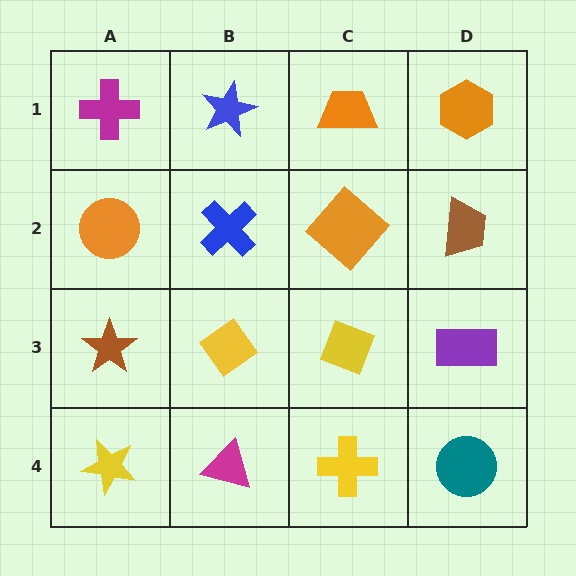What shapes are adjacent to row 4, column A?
A brown star (row 3, column A), a magenta triangle (row 4, column B).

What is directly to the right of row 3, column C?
A purple rectangle.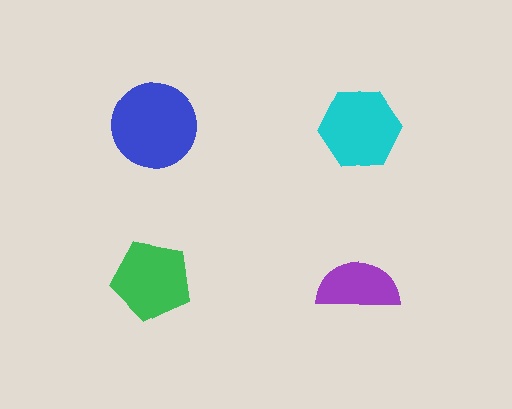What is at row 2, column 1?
A green pentagon.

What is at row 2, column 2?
A purple semicircle.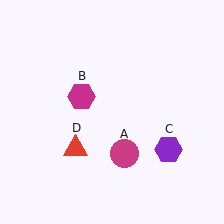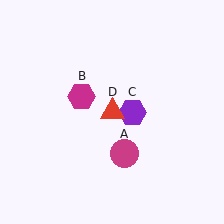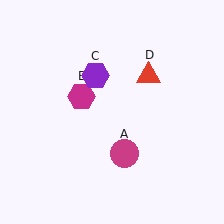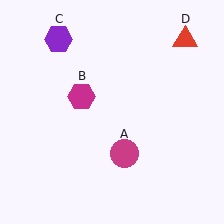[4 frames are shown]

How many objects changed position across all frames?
2 objects changed position: purple hexagon (object C), red triangle (object D).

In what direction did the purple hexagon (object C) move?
The purple hexagon (object C) moved up and to the left.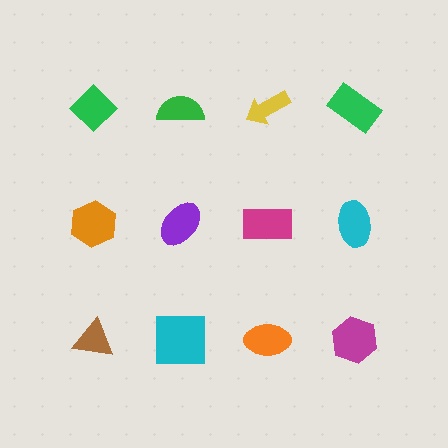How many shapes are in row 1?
4 shapes.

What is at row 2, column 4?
A cyan ellipse.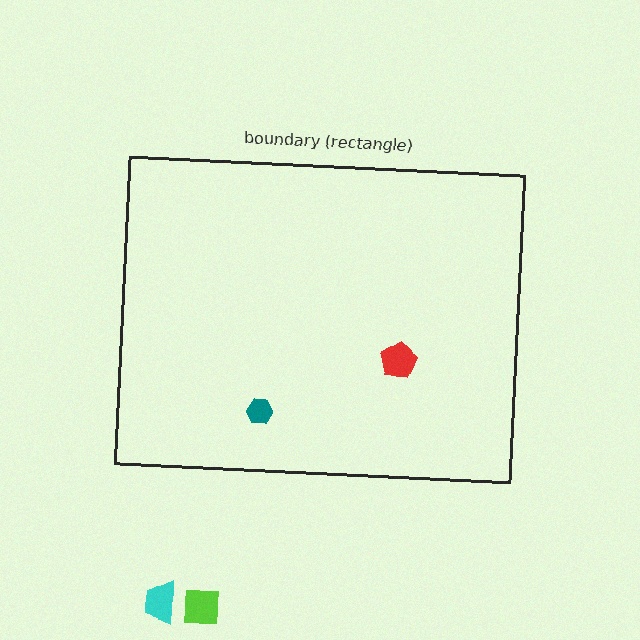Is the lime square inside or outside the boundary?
Outside.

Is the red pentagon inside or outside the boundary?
Inside.